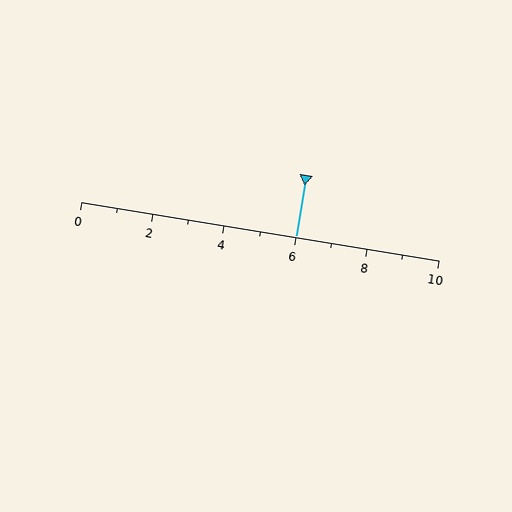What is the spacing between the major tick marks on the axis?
The major ticks are spaced 2 apart.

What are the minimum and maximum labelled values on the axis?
The axis runs from 0 to 10.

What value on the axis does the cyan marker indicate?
The marker indicates approximately 6.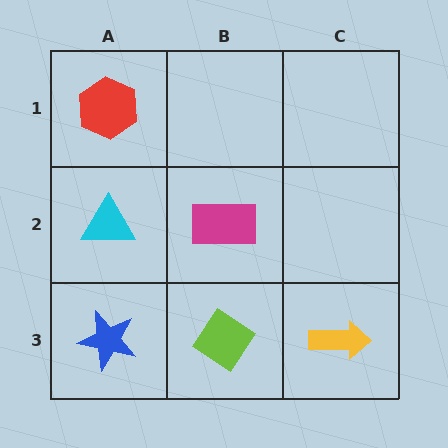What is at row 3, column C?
A yellow arrow.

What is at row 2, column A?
A cyan triangle.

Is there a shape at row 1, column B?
No, that cell is empty.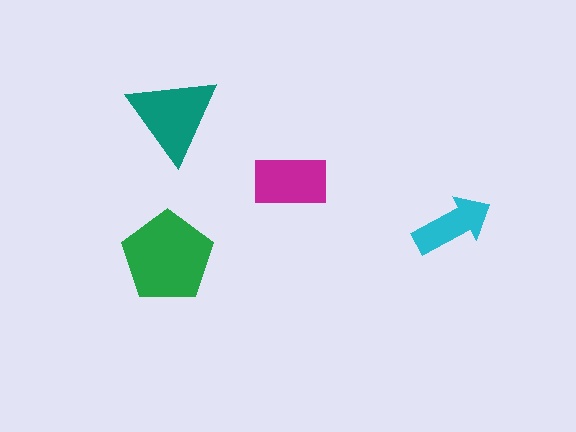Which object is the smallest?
The cyan arrow.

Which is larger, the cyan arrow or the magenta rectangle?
The magenta rectangle.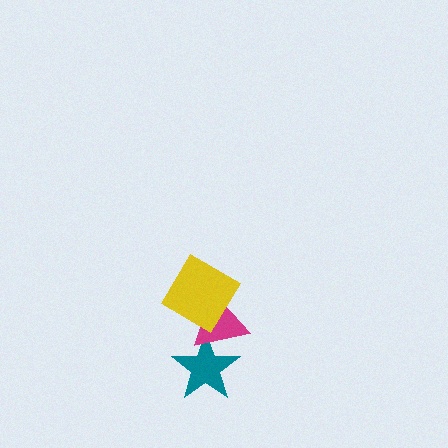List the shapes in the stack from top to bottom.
From top to bottom: the yellow diamond, the magenta triangle, the teal star.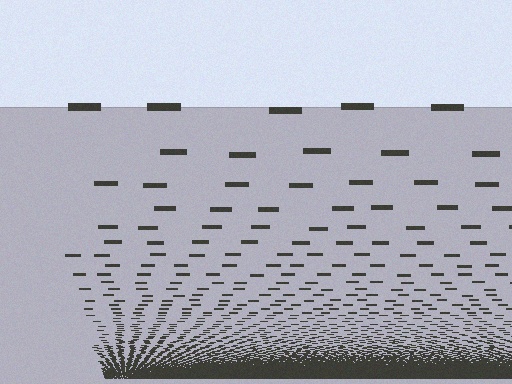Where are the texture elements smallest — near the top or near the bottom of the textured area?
Near the bottom.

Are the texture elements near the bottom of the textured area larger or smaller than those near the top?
Smaller. The gradient is inverted — elements near the bottom are smaller and denser.